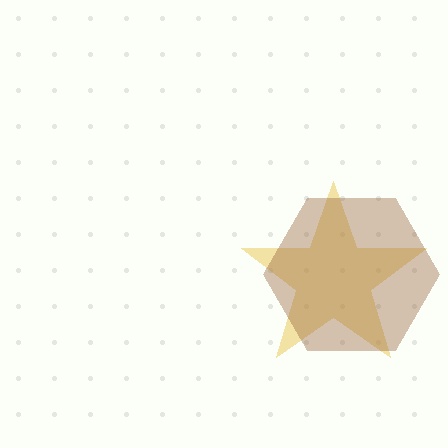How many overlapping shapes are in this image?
There are 2 overlapping shapes in the image.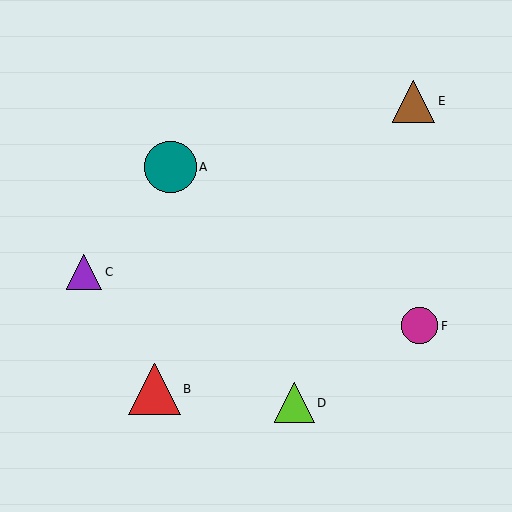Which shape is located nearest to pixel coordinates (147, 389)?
The red triangle (labeled B) at (155, 389) is nearest to that location.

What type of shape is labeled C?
Shape C is a purple triangle.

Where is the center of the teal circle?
The center of the teal circle is at (170, 167).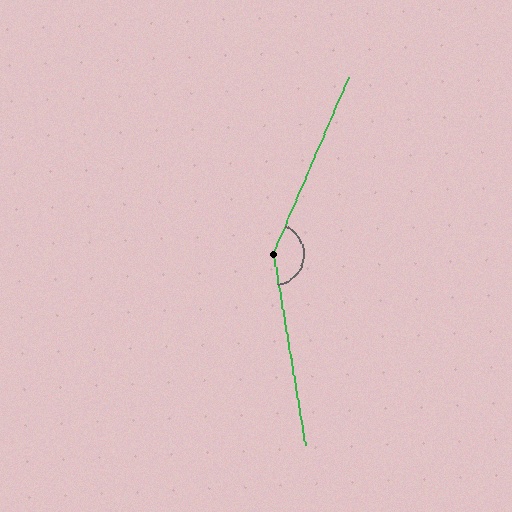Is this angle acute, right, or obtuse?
It is obtuse.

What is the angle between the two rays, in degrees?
Approximately 147 degrees.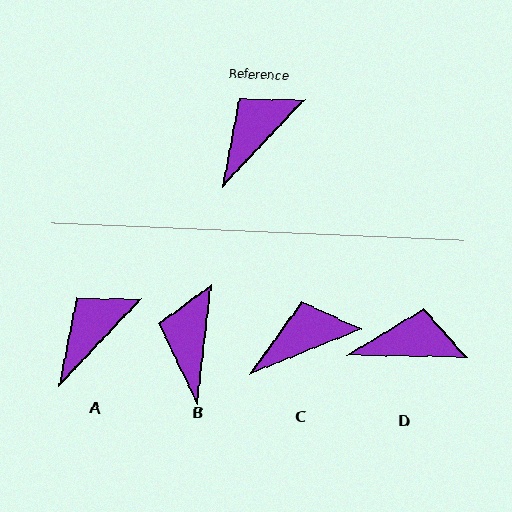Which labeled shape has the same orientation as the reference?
A.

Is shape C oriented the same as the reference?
No, it is off by about 25 degrees.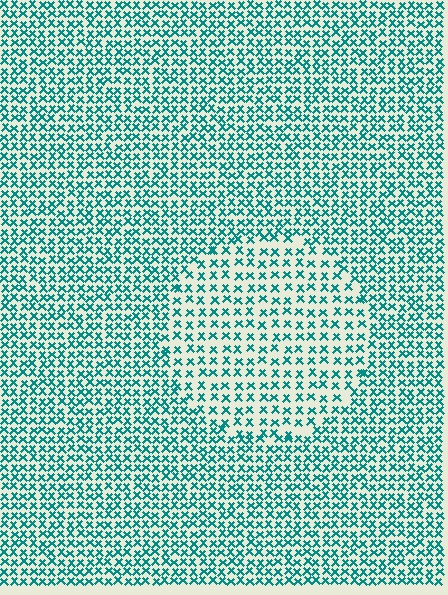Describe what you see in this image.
The image contains small teal elements arranged at two different densities. A circle-shaped region is visible where the elements are less densely packed than the surrounding area.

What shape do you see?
I see a circle.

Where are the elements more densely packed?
The elements are more densely packed outside the circle boundary.